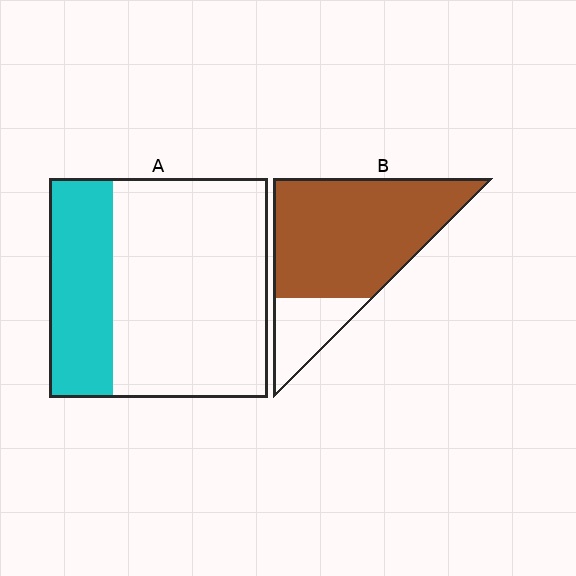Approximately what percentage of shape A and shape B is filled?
A is approximately 30% and B is approximately 80%.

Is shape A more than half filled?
No.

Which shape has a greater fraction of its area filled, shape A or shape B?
Shape B.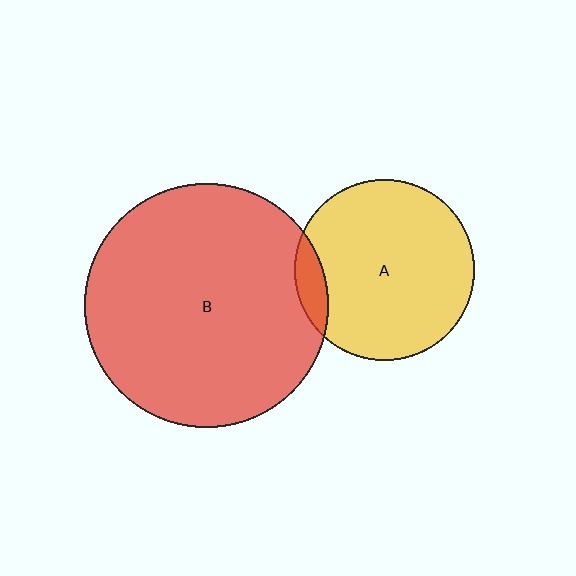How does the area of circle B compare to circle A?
Approximately 1.8 times.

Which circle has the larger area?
Circle B (red).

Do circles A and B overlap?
Yes.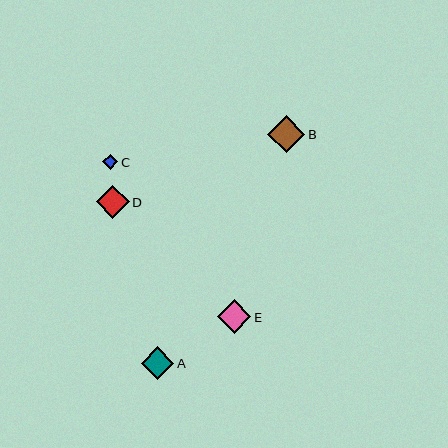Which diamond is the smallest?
Diamond C is the smallest with a size of approximately 15 pixels.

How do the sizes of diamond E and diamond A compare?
Diamond E and diamond A are approximately the same size.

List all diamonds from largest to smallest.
From largest to smallest: B, E, D, A, C.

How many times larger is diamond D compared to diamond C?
Diamond D is approximately 2.1 times the size of diamond C.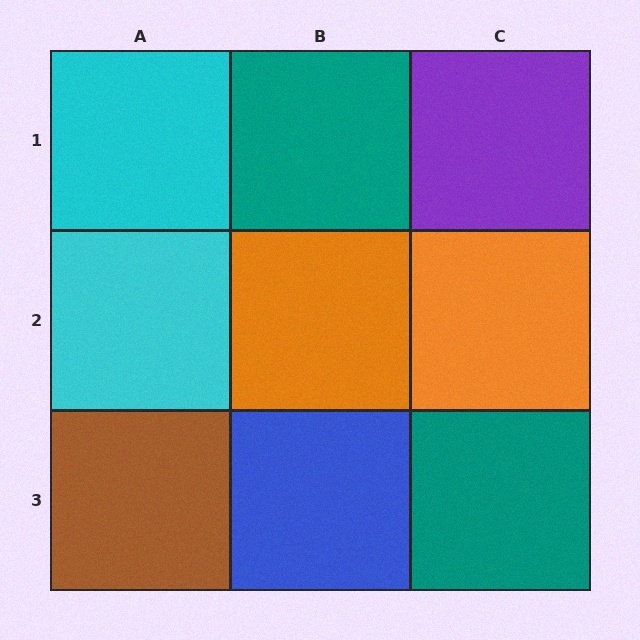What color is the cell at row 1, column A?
Cyan.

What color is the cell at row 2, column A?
Cyan.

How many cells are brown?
1 cell is brown.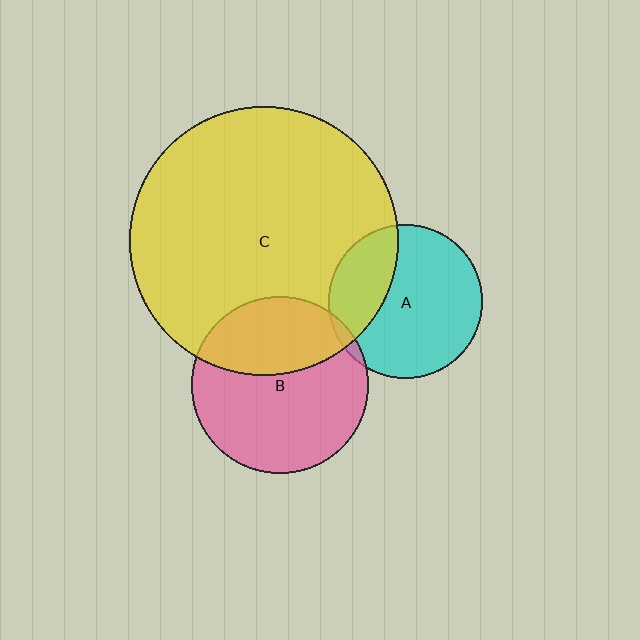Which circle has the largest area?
Circle C (yellow).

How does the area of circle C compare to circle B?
Approximately 2.3 times.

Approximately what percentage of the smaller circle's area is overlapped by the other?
Approximately 5%.